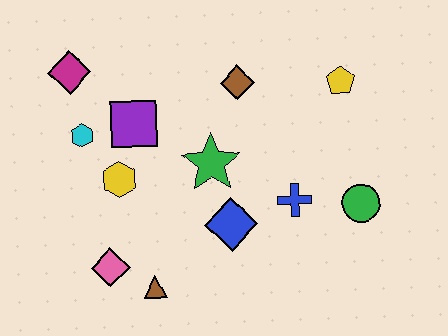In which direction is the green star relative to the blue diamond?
The green star is above the blue diamond.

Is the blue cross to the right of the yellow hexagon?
Yes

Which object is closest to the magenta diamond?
The cyan hexagon is closest to the magenta diamond.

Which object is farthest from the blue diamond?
The magenta diamond is farthest from the blue diamond.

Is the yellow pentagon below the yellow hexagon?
No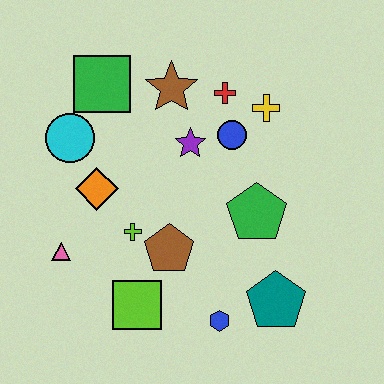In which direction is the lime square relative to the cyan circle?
The lime square is below the cyan circle.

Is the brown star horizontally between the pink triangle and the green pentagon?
Yes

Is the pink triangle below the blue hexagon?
No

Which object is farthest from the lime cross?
The yellow cross is farthest from the lime cross.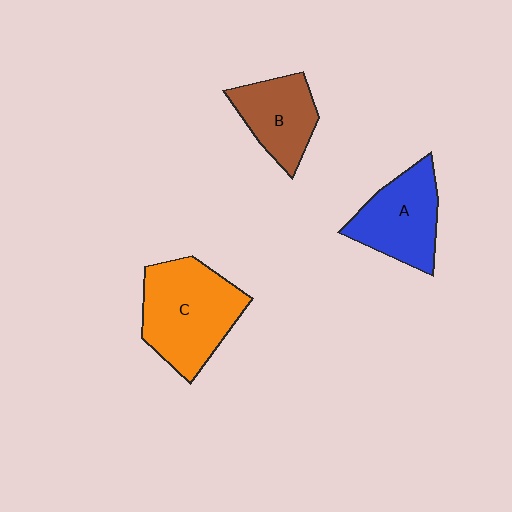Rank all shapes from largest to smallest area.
From largest to smallest: C (orange), A (blue), B (brown).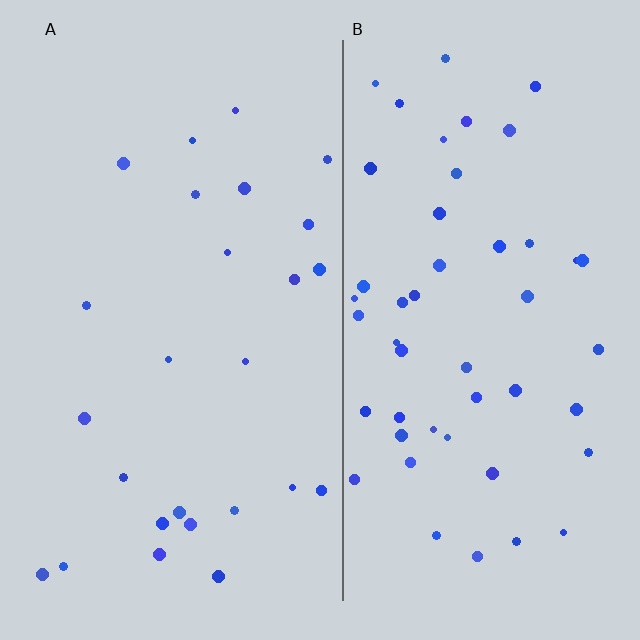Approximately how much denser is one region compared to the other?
Approximately 1.9× — region B over region A.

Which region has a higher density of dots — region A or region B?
B (the right).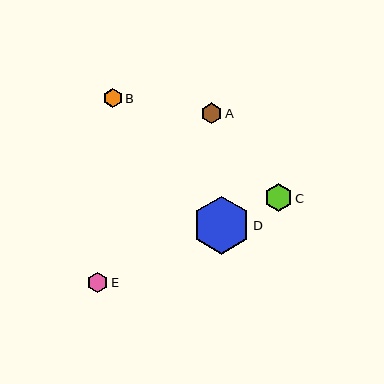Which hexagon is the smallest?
Hexagon B is the smallest with a size of approximately 19 pixels.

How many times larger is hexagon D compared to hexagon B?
Hexagon D is approximately 3.0 times the size of hexagon B.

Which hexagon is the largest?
Hexagon D is the largest with a size of approximately 58 pixels.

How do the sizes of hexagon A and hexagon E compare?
Hexagon A and hexagon E are approximately the same size.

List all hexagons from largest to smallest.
From largest to smallest: D, C, A, E, B.